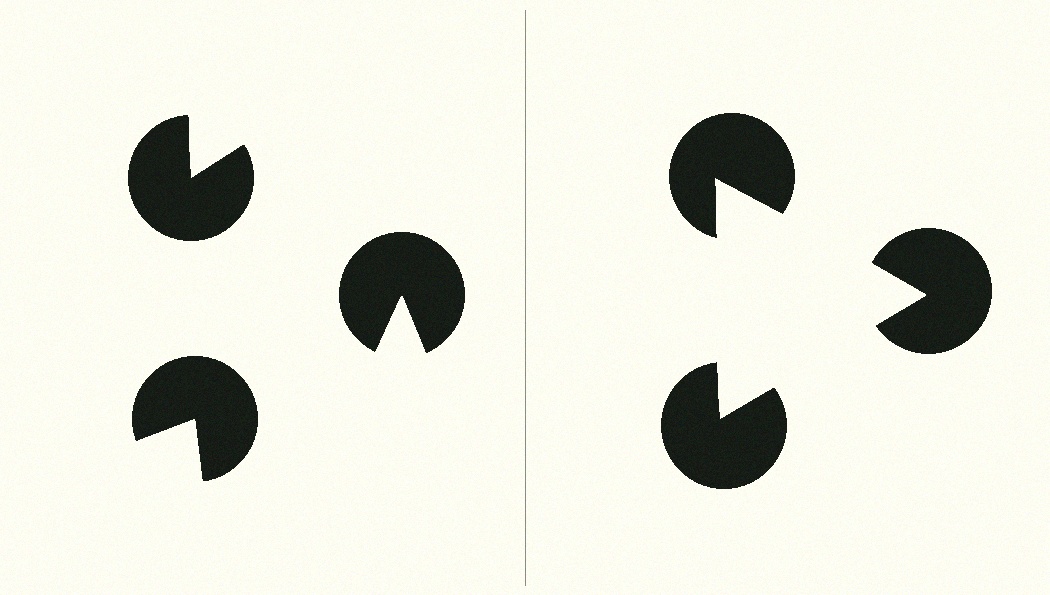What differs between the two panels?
The pac-man discs are positioned identically on both sides; only the wedge orientations differ. On the right they align to a triangle; on the left they are misaligned.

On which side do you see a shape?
An illusory triangle appears on the right side. On the left side the wedge cuts are rotated, so no coherent shape forms.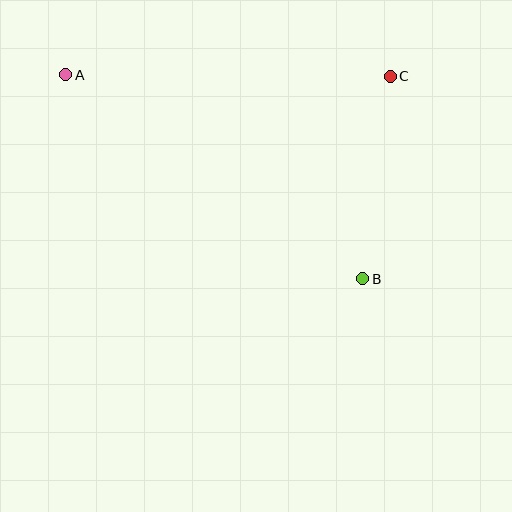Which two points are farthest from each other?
Points A and B are farthest from each other.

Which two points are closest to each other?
Points B and C are closest to each other.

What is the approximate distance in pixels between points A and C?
The distance between A and C is approximately 324 pixels.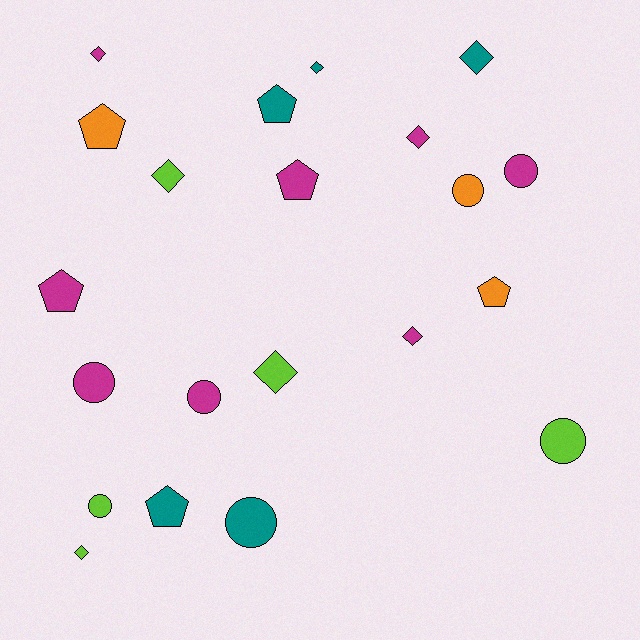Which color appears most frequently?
Magenta, with 8 objects.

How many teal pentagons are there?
There are 2 teal pentagons.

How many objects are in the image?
There are 21 objects.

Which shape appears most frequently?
Diamond, with 8 objects.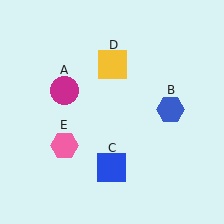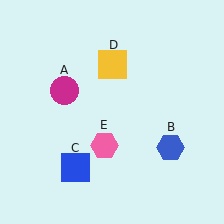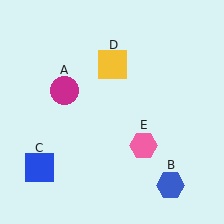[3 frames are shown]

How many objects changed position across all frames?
3 objects changed position: blue hexagon (object B), blue square (object C), pink hexagon (object E).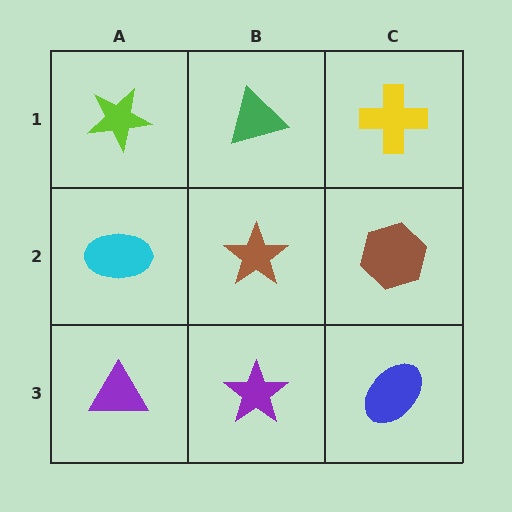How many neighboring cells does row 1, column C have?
2.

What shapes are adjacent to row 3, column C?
A brown hexagon (row 2, column C), a purple star (row 3, column B).